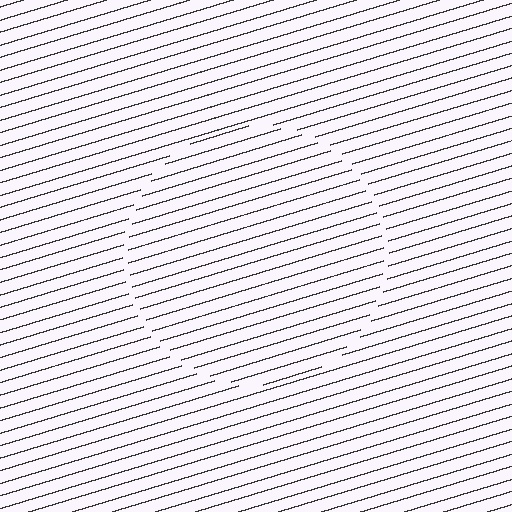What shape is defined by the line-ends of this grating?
An illusory circle. The interior of the shape contains the same grating, shifted by half a period — the contour is defined by the phase discontinuity where line-ends from the inner and outer gratings abut.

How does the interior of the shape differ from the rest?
The interior of the shape contains the same grating, shifted by half a period — the contour is defined by the phase discontinuity where line-ends from the inner and outer gratings abut.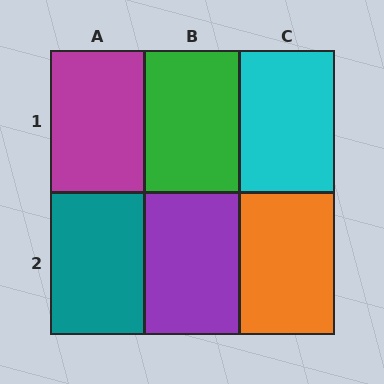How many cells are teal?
1 cell is teal.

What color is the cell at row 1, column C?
Cyan.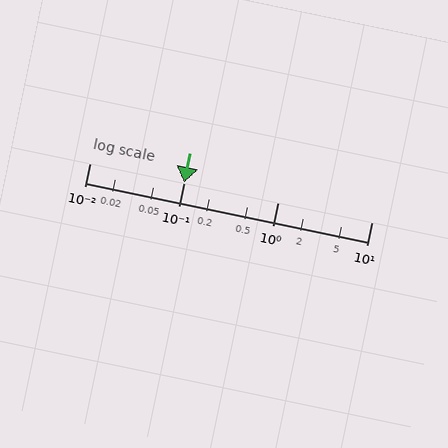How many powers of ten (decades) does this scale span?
The scale spans 3 decades, from 0.01 to 10.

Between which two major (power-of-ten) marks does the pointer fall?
The pointer is between 0.1 and 1.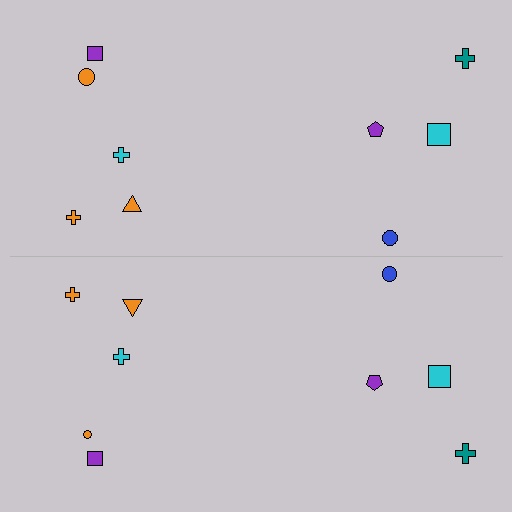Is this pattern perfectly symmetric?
No, the pattern is not perfectly symmetric. The orange circle on the bottom side has a different size than its mirror counterpart.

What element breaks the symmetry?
The orange circle on the bottom side has a different size than its mirror counterpart.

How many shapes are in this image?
There are 18 shapes in this image.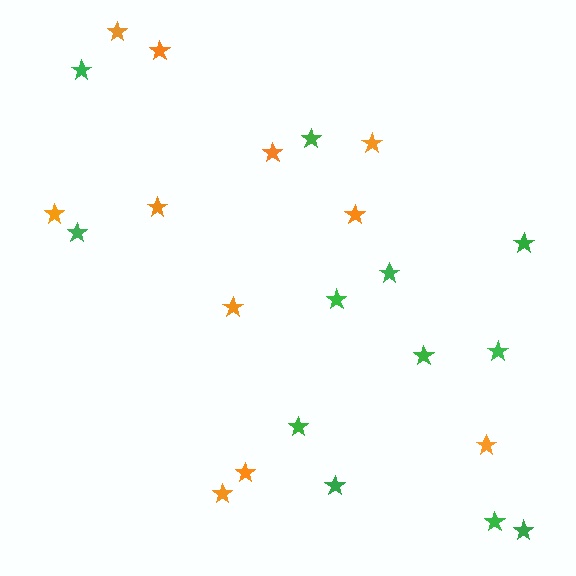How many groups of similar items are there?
There are 2 groups: one group of green stars (12) and one group of orange stars (11).